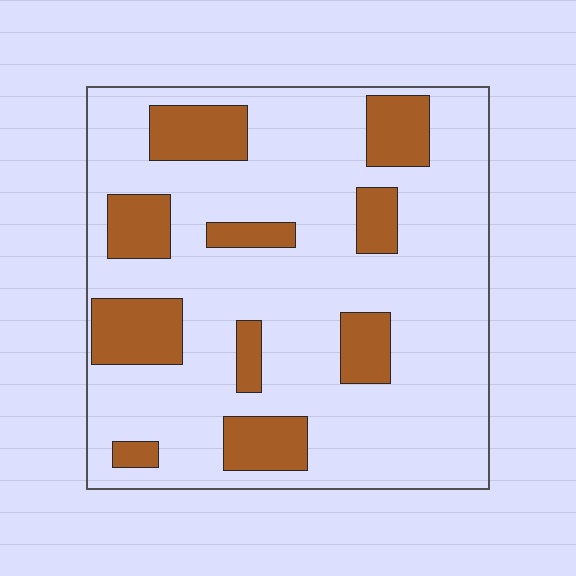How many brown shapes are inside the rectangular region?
10.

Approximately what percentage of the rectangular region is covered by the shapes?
Approximately 25%.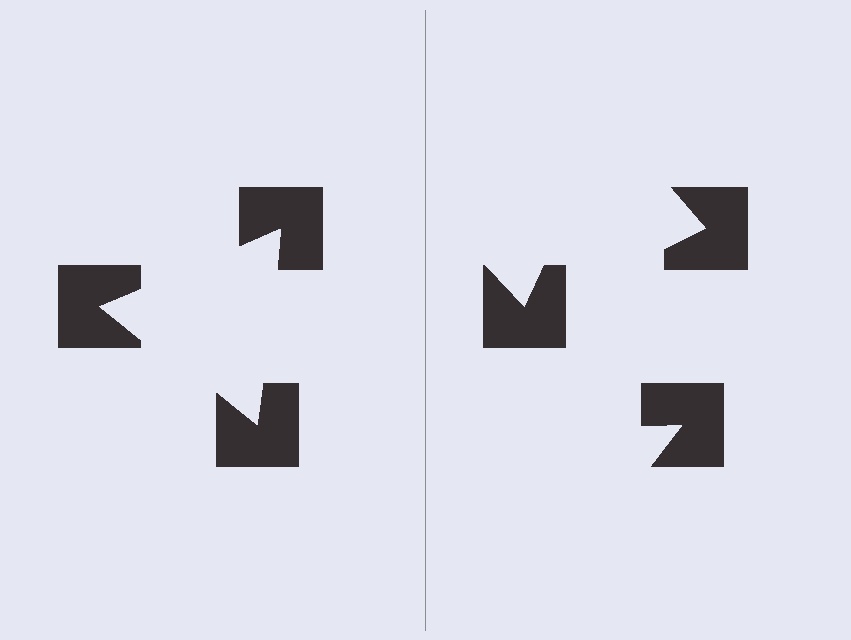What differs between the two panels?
The notched squares are positioned identically on both sides; only the wedge orientations differ. On the left they align to a triangle; on the right they are misaligned.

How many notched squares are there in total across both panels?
6 — 3 on each side.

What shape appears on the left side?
An illusory triangle.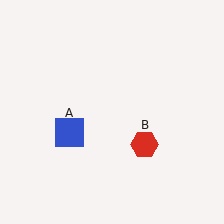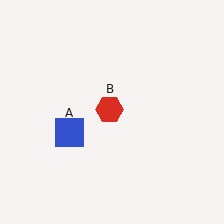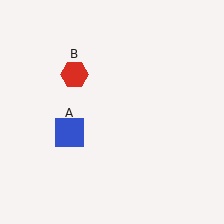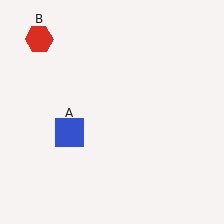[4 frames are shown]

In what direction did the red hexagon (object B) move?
The red hexagon (object B) moved up and to the left.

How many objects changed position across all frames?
1 object changed position: red hexagon (object B).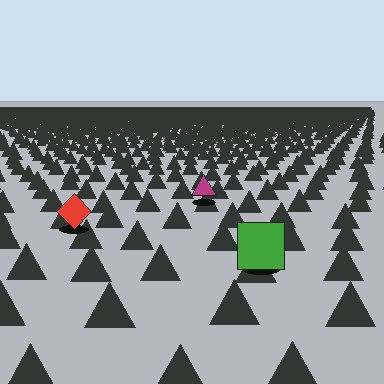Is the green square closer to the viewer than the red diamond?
Yes. The green square is closer — you can tell from the texture gradient: the ground texture is coarser near it.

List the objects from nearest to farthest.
From nearest to farthest: the green square, the red diamond, the magenta triangle.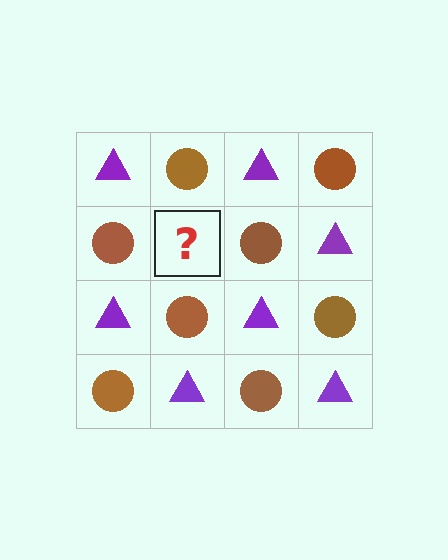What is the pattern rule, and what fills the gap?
The rule is that it alternates purple triangle and brown circle in a checkerboard pattern. The gap should be filled with a purple triangle.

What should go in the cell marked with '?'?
The missing cell should contain a purple triangle.